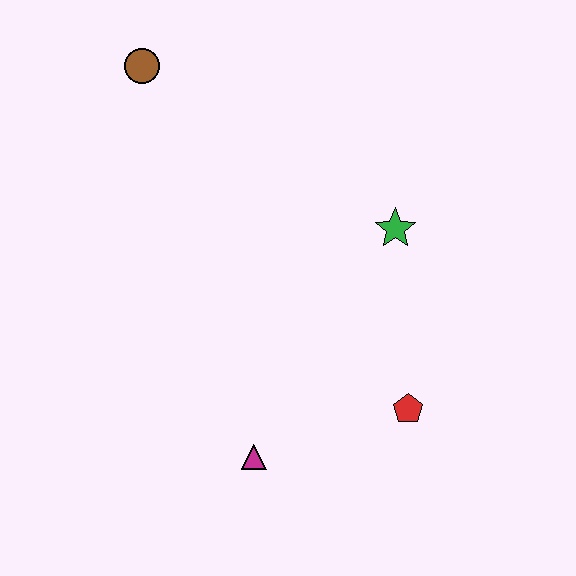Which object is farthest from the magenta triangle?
The brown circle is farthest from the magenta triangle.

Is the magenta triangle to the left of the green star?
Yes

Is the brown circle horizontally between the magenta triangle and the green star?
No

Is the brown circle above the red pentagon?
Yes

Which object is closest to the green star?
The red pentagon is closest to the green star.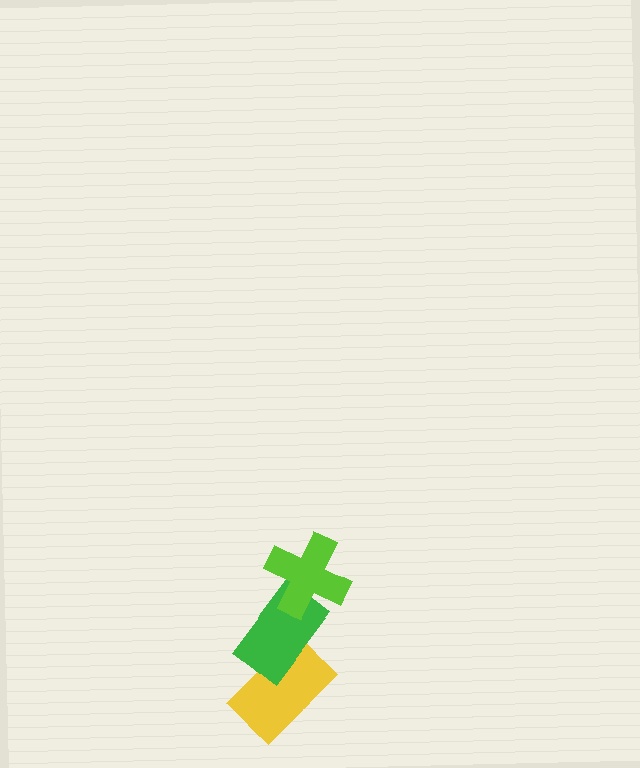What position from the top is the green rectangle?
The green rectangle is 2nd from the top.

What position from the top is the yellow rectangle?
The yellow rectangle is 3rd from the top.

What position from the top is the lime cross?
The lime cross is 1st from the top.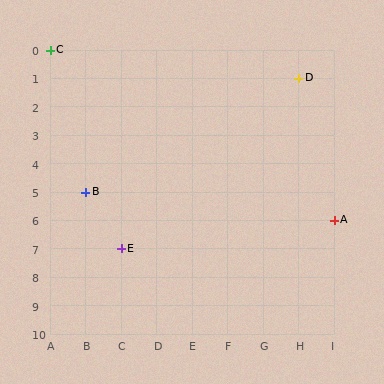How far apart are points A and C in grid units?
Points A and C are 8 columns and 6 rows apart (about 10.0 grid units diagonally).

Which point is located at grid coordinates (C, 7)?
Point E is at (C, 7).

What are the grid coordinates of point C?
Point C is at grid coordinates (A, 0).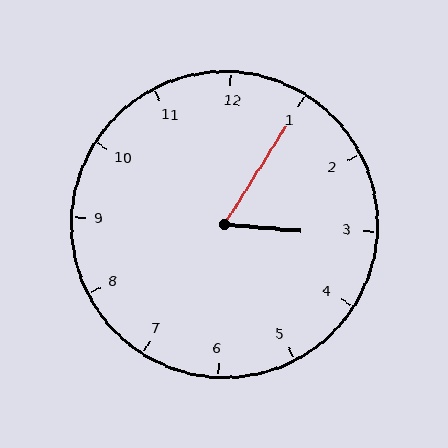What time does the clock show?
3:05.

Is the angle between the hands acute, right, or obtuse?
It is acute.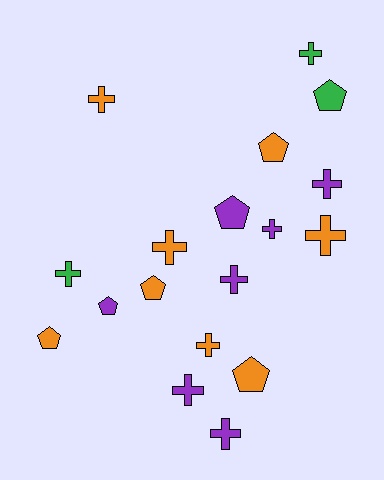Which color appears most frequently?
Orange, with 8 objects.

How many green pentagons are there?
There is 1 green pentagon.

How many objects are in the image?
There are 18 objects.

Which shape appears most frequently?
Cross, with 11 objects.